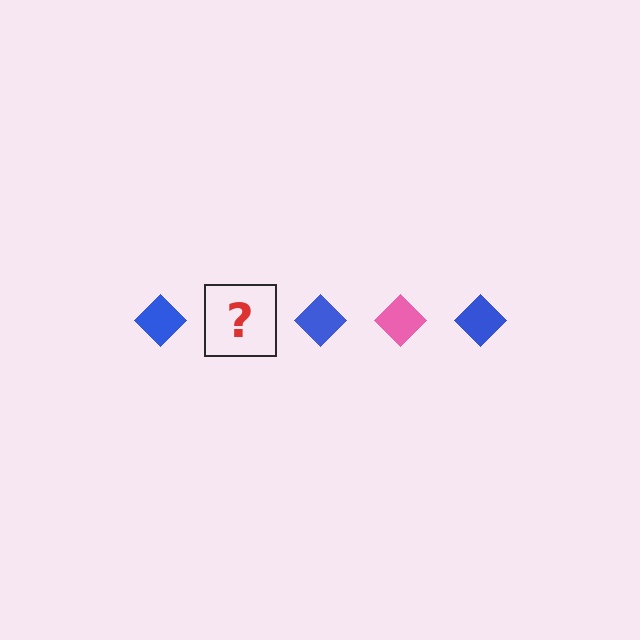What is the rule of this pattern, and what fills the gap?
The rule is that the pattern cycles through blue, pink diamonds. The gap should be filled with a pink diamond.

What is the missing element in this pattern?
The missing element is a pink diamond.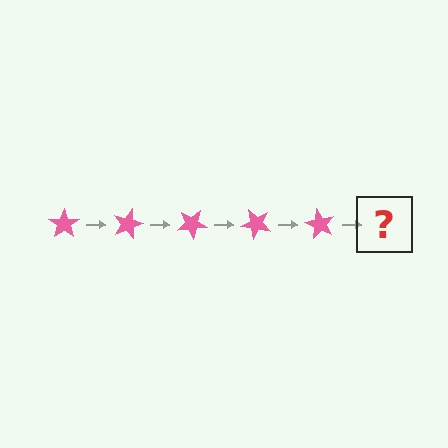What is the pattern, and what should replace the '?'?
The pattern is that the star rotates 15 degrees each step. The '?' should be a pink star rotated 75 degrees.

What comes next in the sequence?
The next element should be a pink star rotated 75 degrees.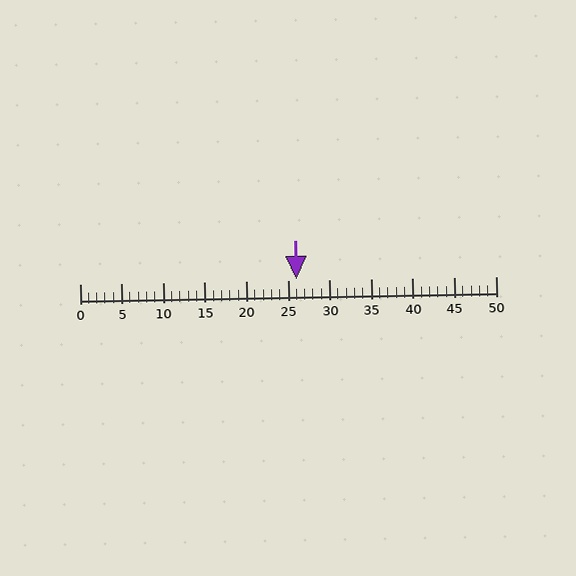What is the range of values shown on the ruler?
The ruler shows values from 0 to 50.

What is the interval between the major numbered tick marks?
The major tick marks are spaced 5 units apart.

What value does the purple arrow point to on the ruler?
The purple arrow points to approximately 26.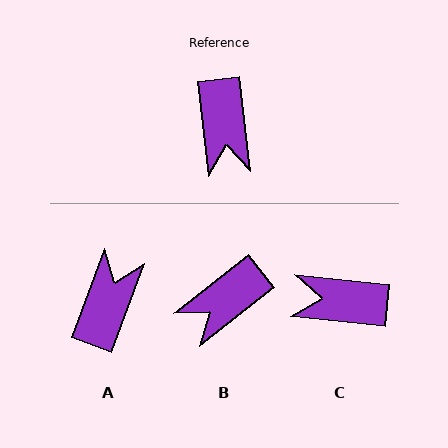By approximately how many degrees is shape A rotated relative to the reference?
Approximately 153 degrees counter-clockwise.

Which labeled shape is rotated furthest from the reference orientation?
A, about 153 degrees away.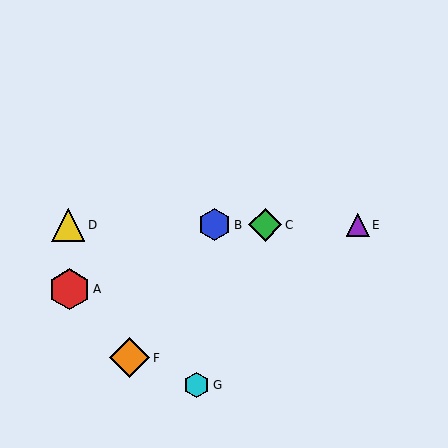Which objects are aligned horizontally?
Objects B, C, D, E are aligned horizontally.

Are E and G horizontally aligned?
No, E is at y≈225 and G is at y≈385.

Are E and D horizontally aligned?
Yes, both are at y≈225.